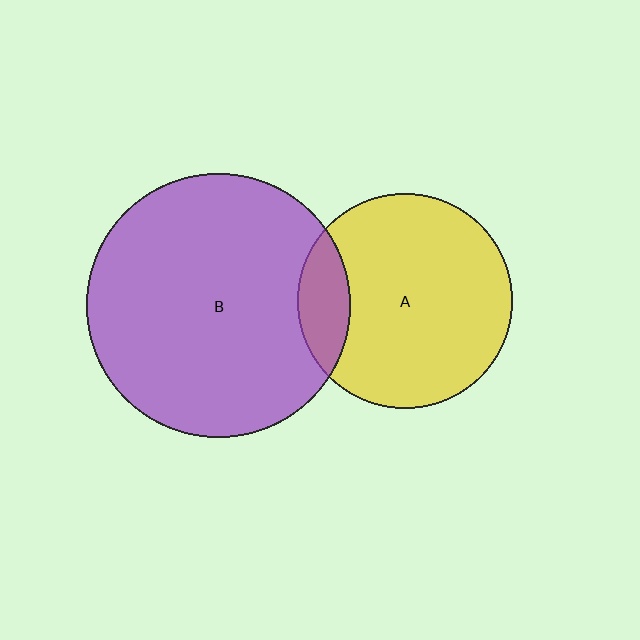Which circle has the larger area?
Circle B (purple).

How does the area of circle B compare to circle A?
Approximately 1.5 times.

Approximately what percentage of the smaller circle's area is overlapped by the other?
Approximately 15%.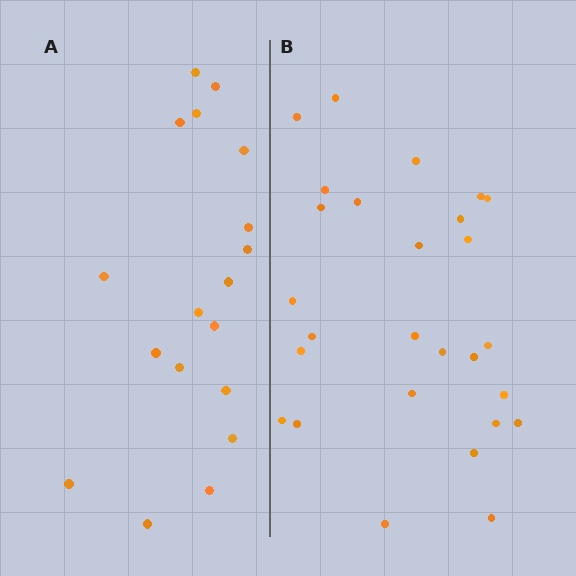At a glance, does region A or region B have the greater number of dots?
Region B (the right region) has more dots.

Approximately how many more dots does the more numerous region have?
Region B has roughly 8 or so more dots than region A.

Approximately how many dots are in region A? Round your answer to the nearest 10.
About 20 dots. (The exact count is 18, which rounds to 20.)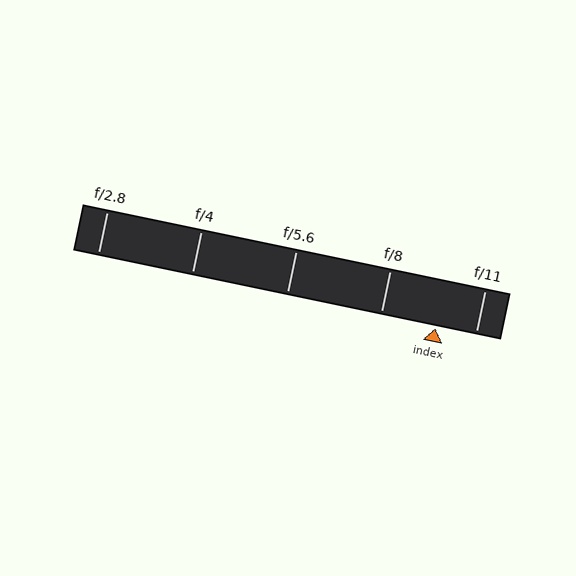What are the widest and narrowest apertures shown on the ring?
The widest aperture shown is f/2.8 and the narrowest is f/11.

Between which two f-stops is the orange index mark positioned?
The index mark is between f/8 and f/11.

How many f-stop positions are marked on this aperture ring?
There are 5 f-stop positions marked.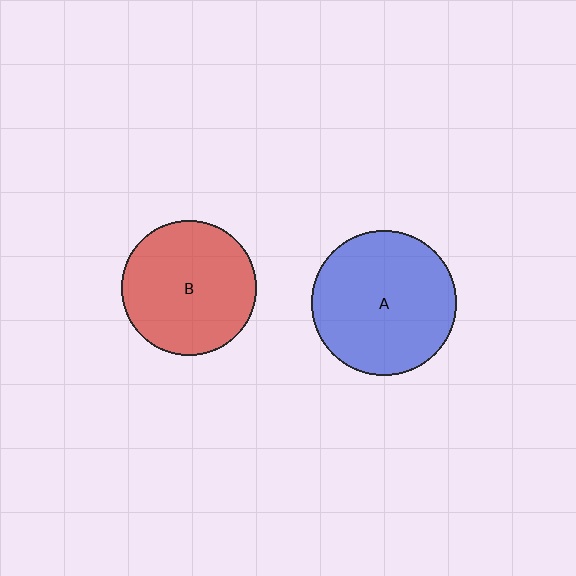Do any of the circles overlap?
No, none of the circles overlap.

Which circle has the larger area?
Circle A (blue).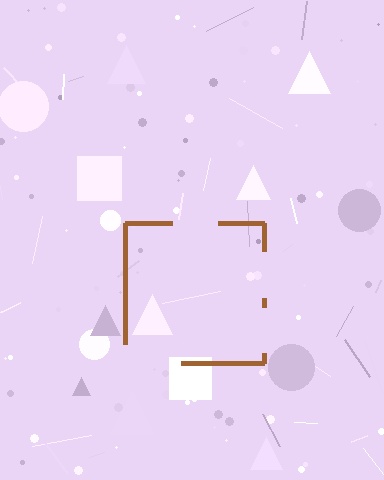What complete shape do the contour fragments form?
The contour fragments form a square.